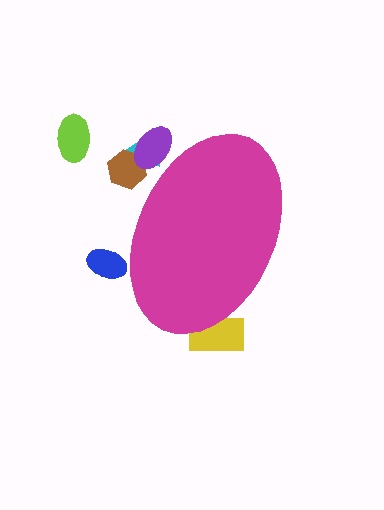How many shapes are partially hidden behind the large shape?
5 shapes are partially hidden.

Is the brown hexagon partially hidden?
Yes, the brown hexagon is partially hidden behind the magenta ellipse.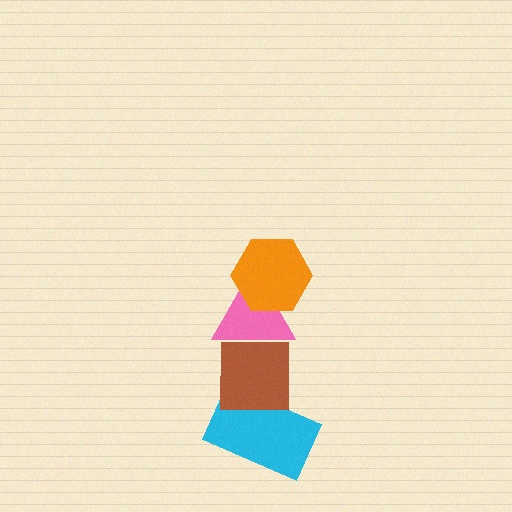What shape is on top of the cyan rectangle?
The brown square is on top of the cyan rectangle.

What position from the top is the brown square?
The brown square is 3rd from the top.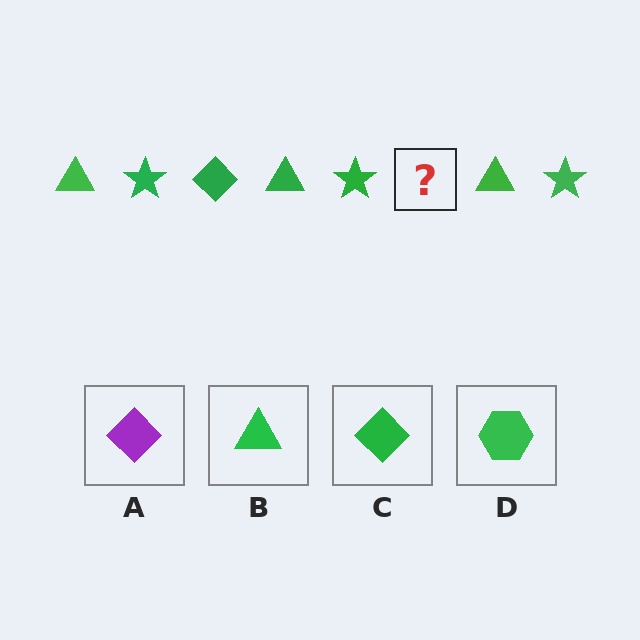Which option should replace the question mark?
Option C.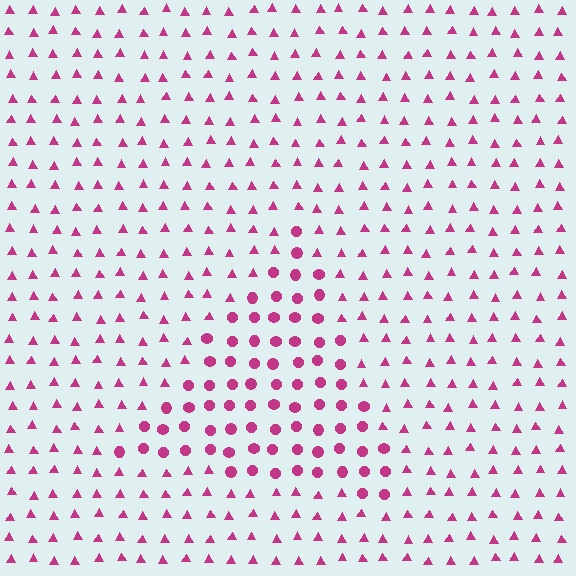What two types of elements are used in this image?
The image uses circles inside the triangle region and triangles outside it.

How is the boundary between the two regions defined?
The boundary is defined by a change in element shape: circles inside vs. triangles outside. All elements share the same color and spacing.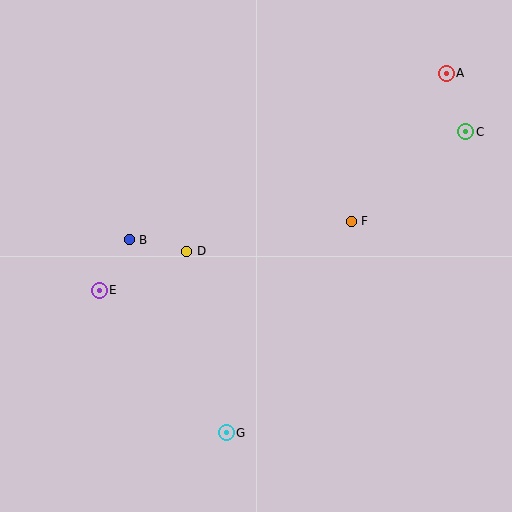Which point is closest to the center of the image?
Point D at (187, 251) is closest to the center.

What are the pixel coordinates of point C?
Point C is at (466, 132).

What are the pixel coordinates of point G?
Point G is at (226, 433).